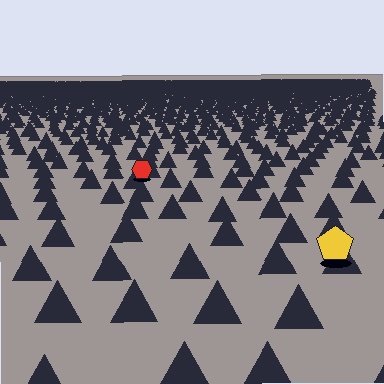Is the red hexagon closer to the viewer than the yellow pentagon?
No. The yellow pentagon is closer — you can tell from the texture gradient: the ground texture is coarser near it.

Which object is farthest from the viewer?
The red hexagon is farthest from the viewer. It appears smaller and the ground texture around it is denser.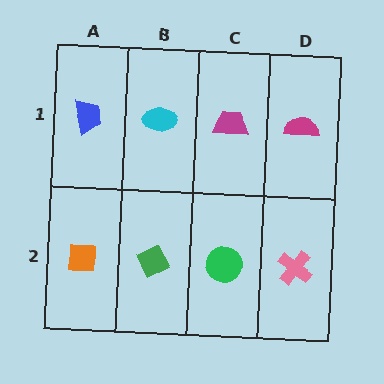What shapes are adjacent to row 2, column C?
A magenta trapezoid (row 1, column C), a green diamond (row 2, column B), a pink cross (row 2, column D).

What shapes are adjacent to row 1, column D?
A pink cross (row 2, column D), a magenta trapezoid (row 1, column C).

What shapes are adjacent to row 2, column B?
A cyan ellipse (row 1, column B), an orange square (row 2, column A), a green circle (row 2, column C).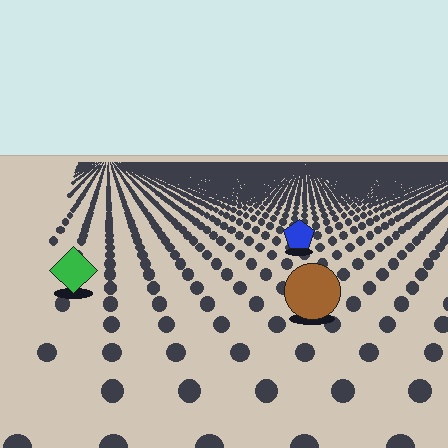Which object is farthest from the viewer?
The blue pentagon is farthest from the viewer. It appears smaller and the ground texture around it is denser.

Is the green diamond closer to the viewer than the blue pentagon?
Yes. The green diamond is closer — you can tell from the texture gradient: the ground texture is coarser near it.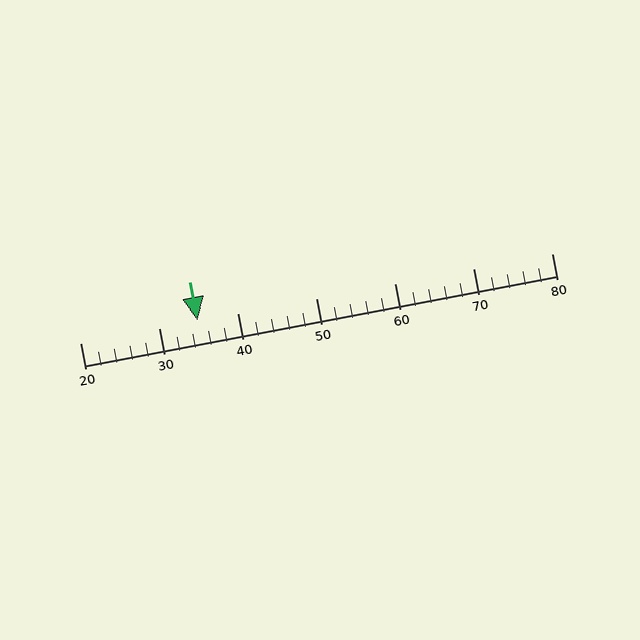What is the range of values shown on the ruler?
The ruler shows values from 20 to 80.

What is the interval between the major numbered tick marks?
The major tick marks are spaced 10 units apart.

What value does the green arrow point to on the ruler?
The green arrow points to approximately 35.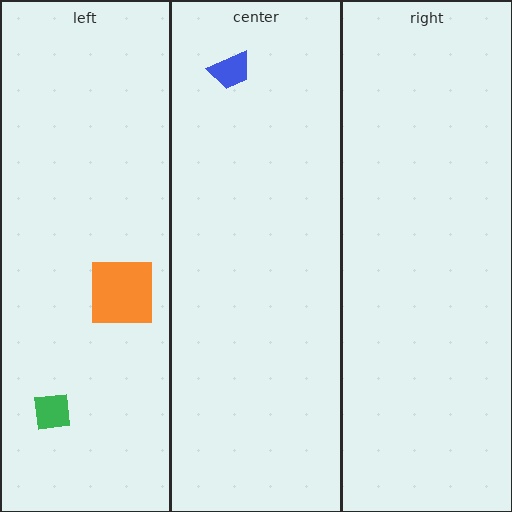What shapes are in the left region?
The green square, the orange square.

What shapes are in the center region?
The blue trapezoid.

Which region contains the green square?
The left region.